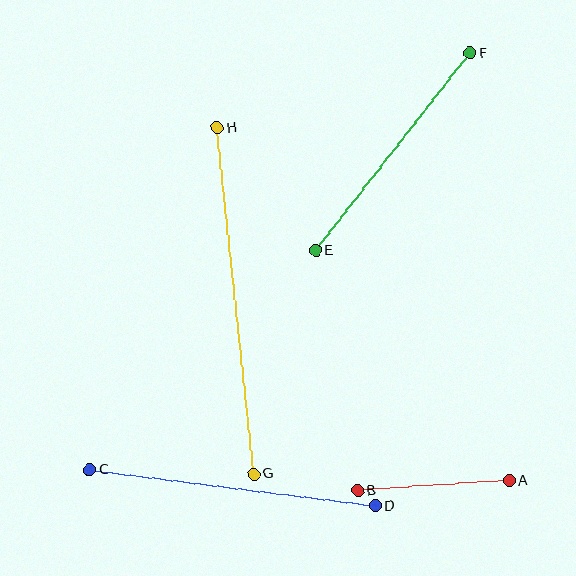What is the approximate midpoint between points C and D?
The midpoint is at approximately (233, 488) pixels.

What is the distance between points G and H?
The distance is approximately 348 pixels.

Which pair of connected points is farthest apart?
Points G and H are farthest apart.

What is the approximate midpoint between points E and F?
The midpoint is at approximately (393, 152) pixels.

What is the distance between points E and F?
The distance is approximately 251 pixels.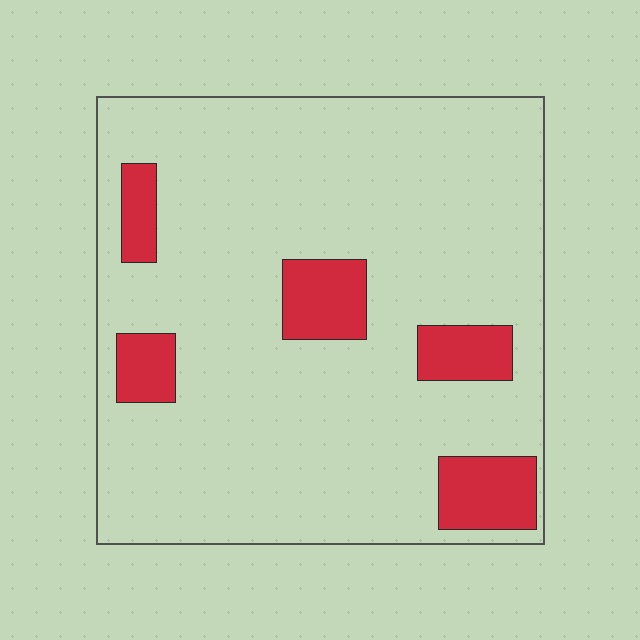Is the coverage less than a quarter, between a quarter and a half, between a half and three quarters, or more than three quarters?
Less than a quarter.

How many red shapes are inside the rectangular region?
5.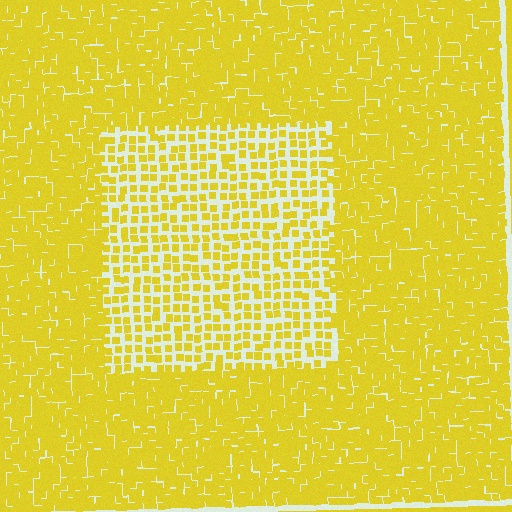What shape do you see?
I see a rectangle.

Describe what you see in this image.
The image contains small yellow elements arranged at two different densities. A rectangle-shaped region is visible where the elements are less densely packed than the surrounding area.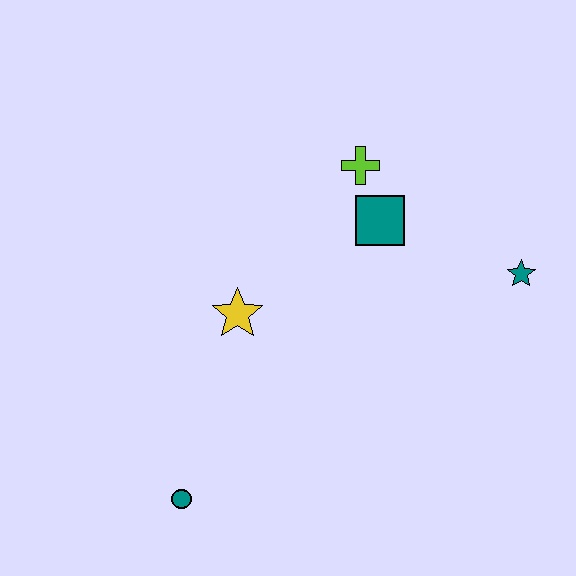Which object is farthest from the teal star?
The teal circle is farthest from the teal star.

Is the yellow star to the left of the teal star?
Yes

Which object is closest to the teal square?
The lime cross is closest to the teal square.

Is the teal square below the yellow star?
No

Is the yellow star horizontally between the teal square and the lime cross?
No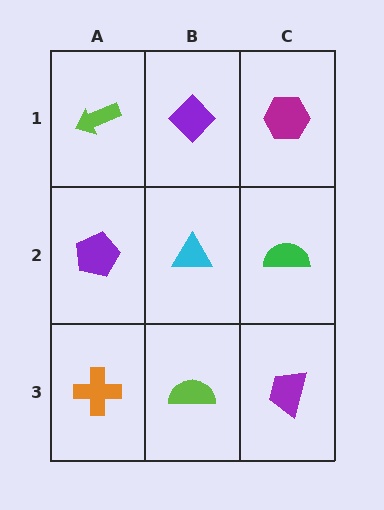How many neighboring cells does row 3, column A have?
2.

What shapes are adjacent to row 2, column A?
A lime arrow (row 1, column A), an orange cross (row 3, column A), a cyan triangle (row 2, column B).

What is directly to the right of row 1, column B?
A magenta hexagon.